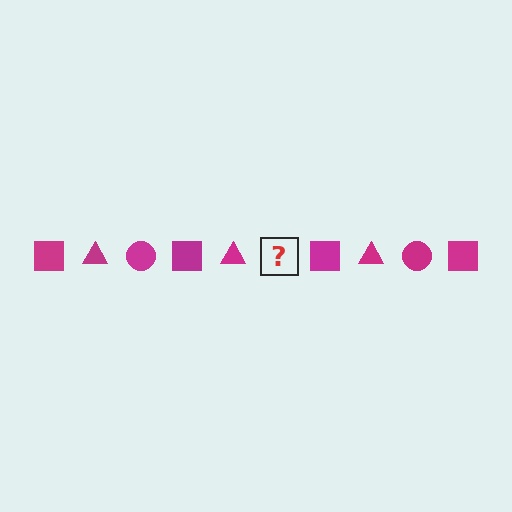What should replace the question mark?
The question mark should be replaced with a magenta circle.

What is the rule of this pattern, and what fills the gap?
The rule is that the pattern cycles through square, triangle, circle shapes in magenta. The gap should be filled with a magenta circle.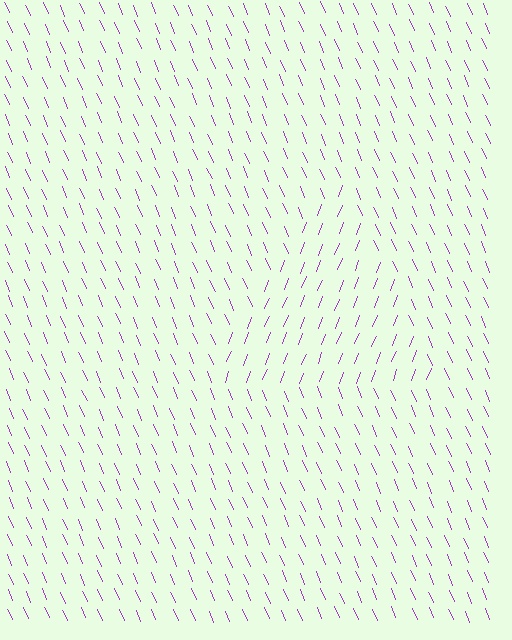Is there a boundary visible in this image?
Yes, there is a texture boundary formed by a change in line orientation.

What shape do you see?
I see a triangle.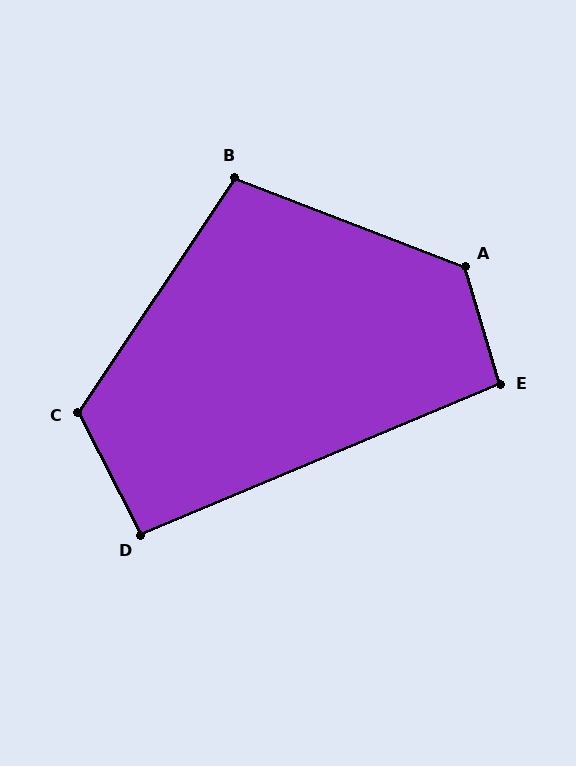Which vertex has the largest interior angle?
A, at approximately 128 degrees.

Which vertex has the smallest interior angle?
D, at approximately 94 degrees.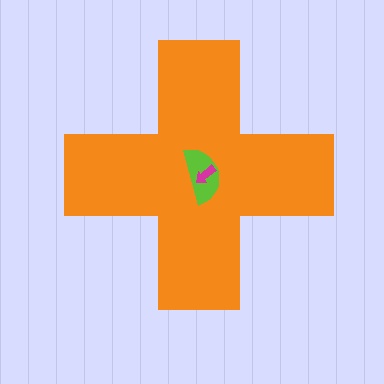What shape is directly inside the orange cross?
The lime semicircle.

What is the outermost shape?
The orange cross.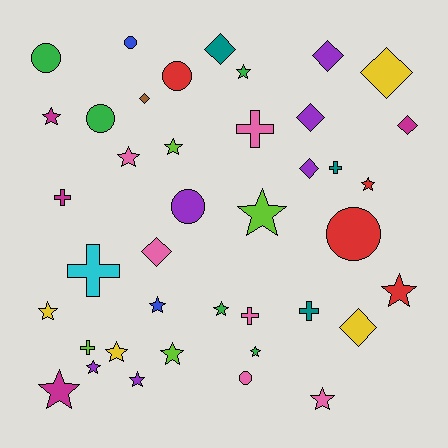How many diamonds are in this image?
There are 9 diamonds.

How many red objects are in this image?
There are 4 red objects.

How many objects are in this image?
There are 40 objects.